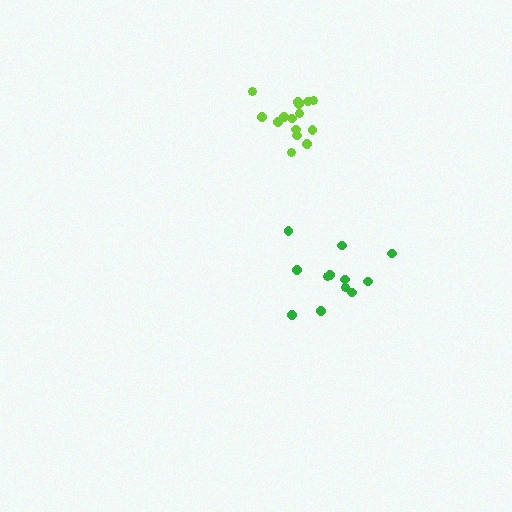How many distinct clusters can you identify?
There are 2 distinct clusters.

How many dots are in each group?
Group 1: 12 dots, Group 2: 15 dots (27 total).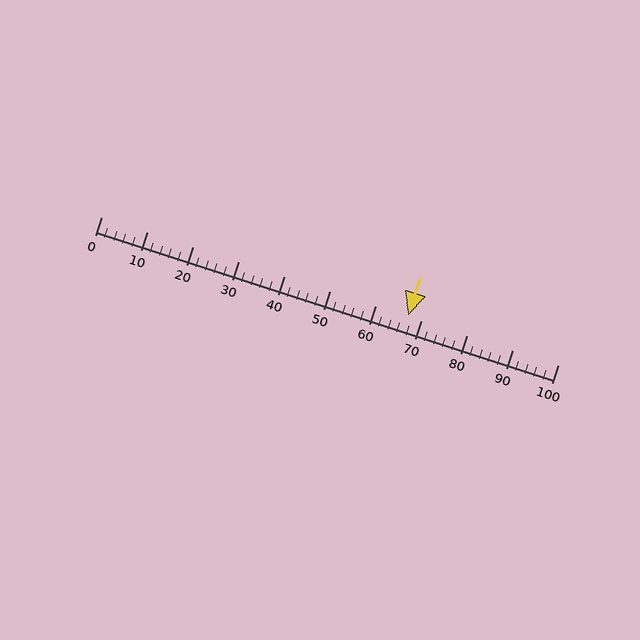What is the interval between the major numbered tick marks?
The major tick marks are spaced 10 units apart.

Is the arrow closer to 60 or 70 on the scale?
The arrow is closer to 70.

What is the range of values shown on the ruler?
The ruler shows values from 0 to 100.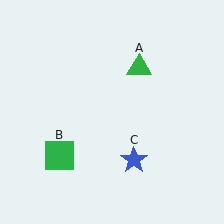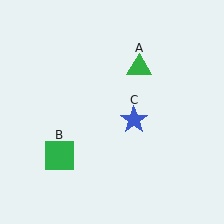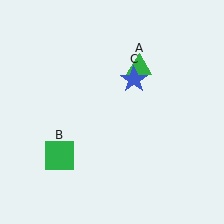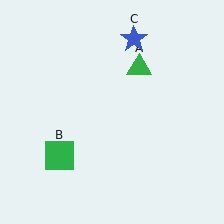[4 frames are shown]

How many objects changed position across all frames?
1 object changed position: blue star (object C).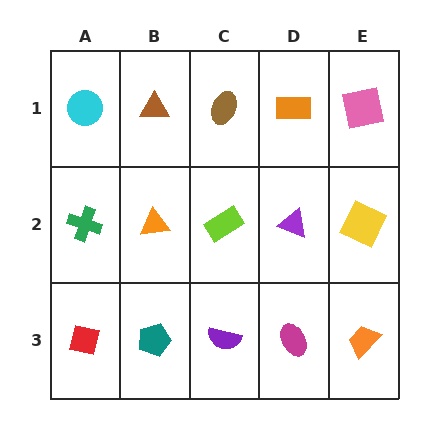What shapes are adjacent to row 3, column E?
A yellow square (row 2, column E), a magenta ellipse (row 3, column D).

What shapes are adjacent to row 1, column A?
A green cross (row 2, column A), a brown triangle (row 1, column B).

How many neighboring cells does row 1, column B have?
3.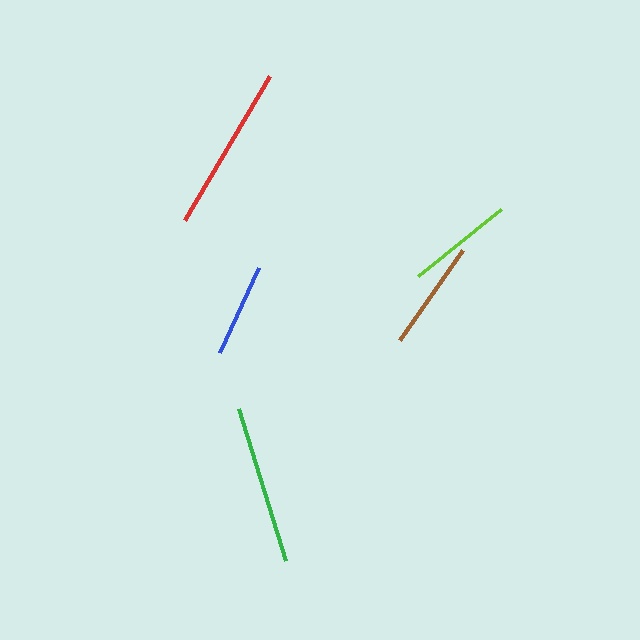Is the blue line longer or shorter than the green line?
The green line is longer than the blue line.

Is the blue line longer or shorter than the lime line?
The lime line is longer than the blue line.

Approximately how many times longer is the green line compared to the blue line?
The green line is approximately 1.7 times the length of the blue line.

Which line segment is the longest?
The red line is the longest at approximately 167 pixels.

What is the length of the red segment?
The red segment is approximately 167 pixels long.